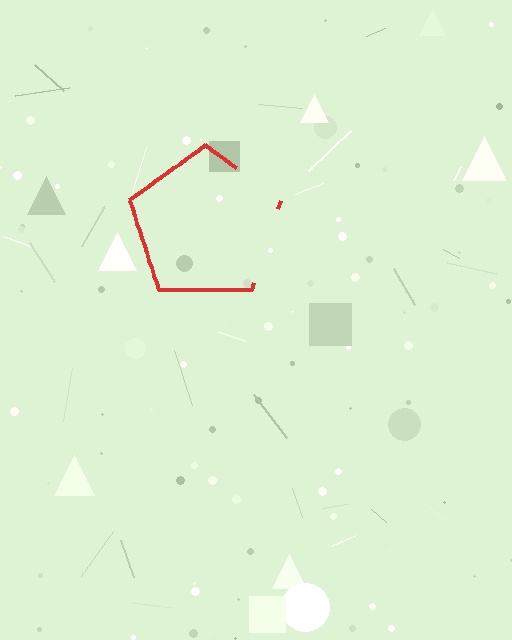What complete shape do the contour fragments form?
The contour fragments form a pentagon.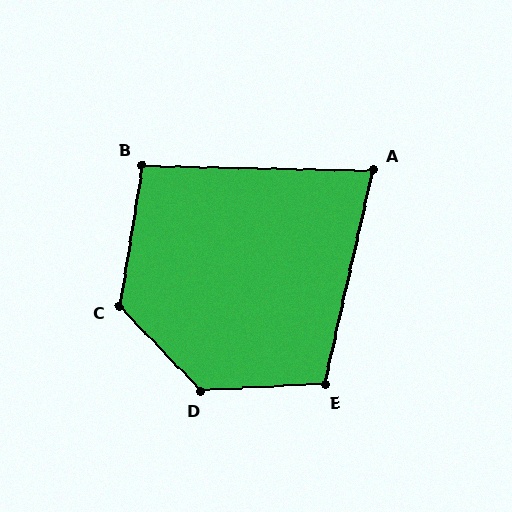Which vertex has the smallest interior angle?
A, at approximately 78 degrees.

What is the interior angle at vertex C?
Approximately 127 degrees (obtuse).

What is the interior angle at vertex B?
Approximately 98 degrees (obtuse).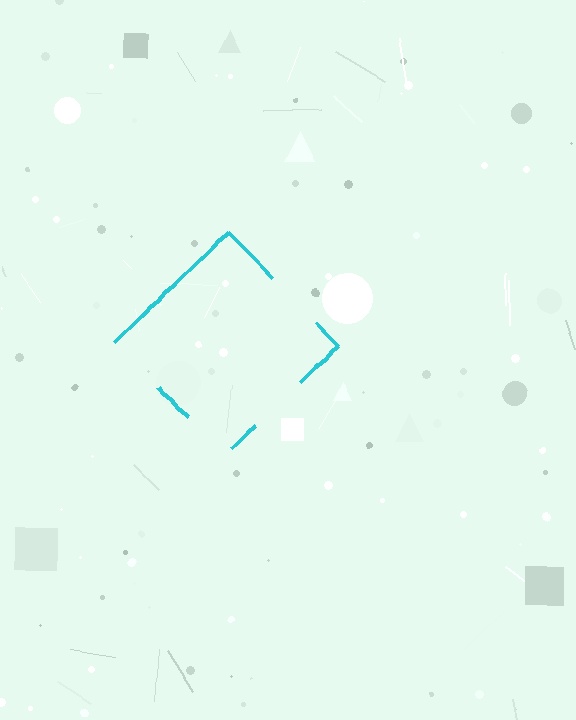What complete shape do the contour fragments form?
The contour fragments form a diamond.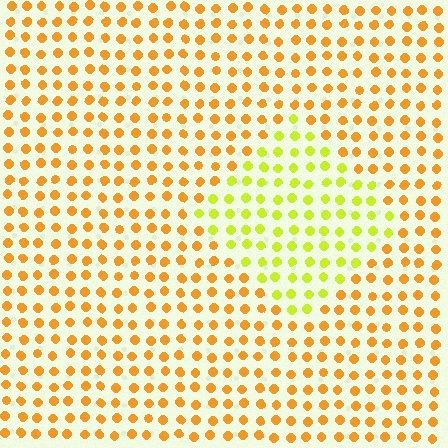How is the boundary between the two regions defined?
The boundary is defined purely by a slight shift in hue (about 39 degrees). Spacing, size, and orientation are identical on both sides.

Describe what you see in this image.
The image is filled with small orange elements in a uniform arrangement. A diamond-shaped region is visible where the elements are tinted to a slightly different hue, forming a subtle color boundary.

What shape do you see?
I see a diamond.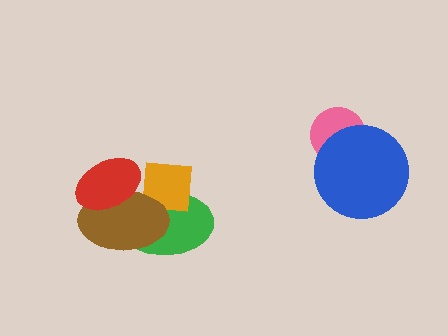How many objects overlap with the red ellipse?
3 objects overlap with the red ellipse.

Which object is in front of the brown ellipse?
The red ellipse is in front of the brown ellipse.